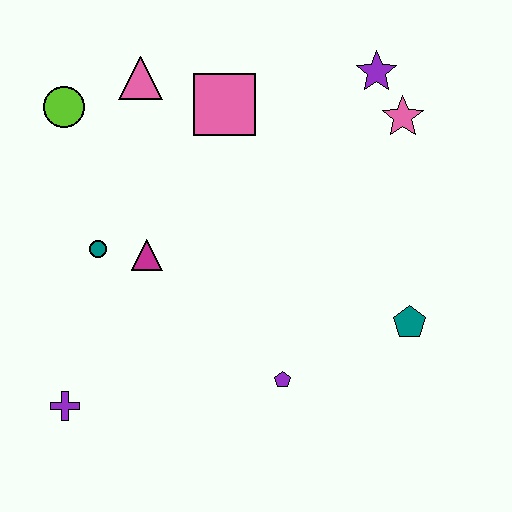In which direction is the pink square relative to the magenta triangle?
The pink square is above the magenta triangle.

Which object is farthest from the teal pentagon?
The lime circle is farthest from the teal pentagon.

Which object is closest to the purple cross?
The teal circle is closest to the purple cross.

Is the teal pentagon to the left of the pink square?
No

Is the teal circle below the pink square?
Yes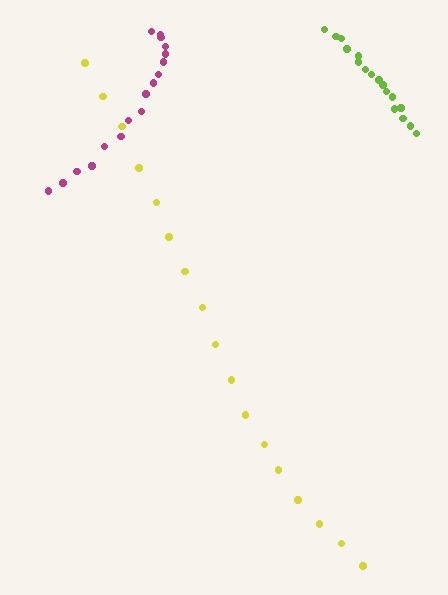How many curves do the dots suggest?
There are 3 distinct paths.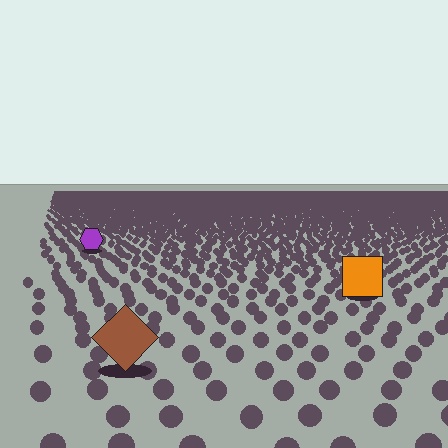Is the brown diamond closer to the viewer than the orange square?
Yes. The brown diamond is closer — you can tell from the texture gradient: the ground texture is coarser near it.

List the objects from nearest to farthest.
From nearest to farthest: the brown diamond, the orange square, the purple hexagon.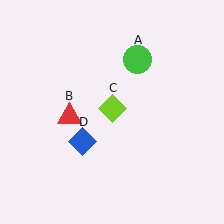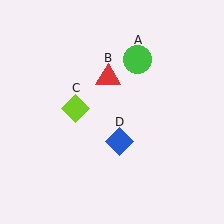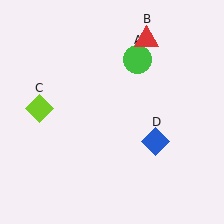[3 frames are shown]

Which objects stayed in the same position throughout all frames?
Green circle (object A) remained stationary.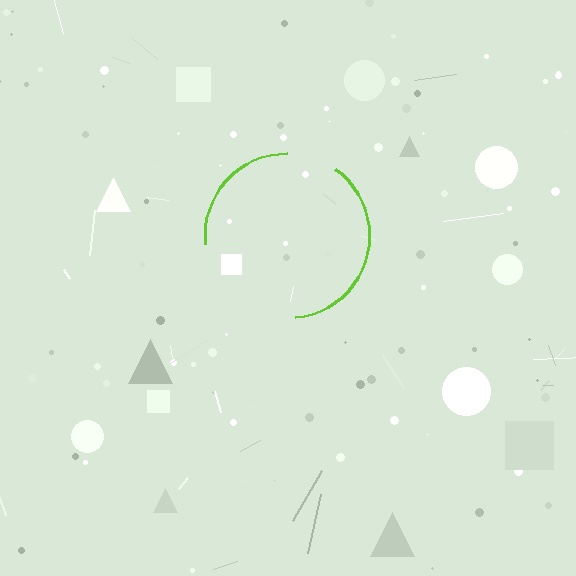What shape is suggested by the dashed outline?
The dashed outline suggests a circle.